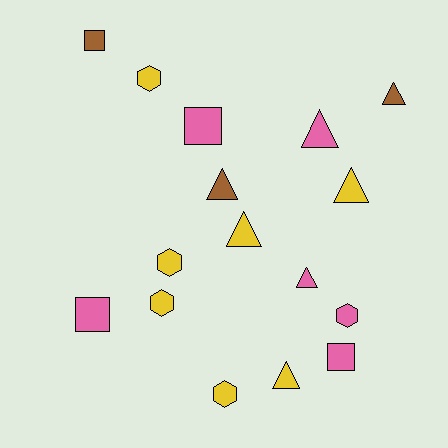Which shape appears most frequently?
Triangle, with 7 objects.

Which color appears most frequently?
Yellow, with 7 objects.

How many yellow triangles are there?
There are 3 yellow triangles.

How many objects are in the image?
There are 16 objects.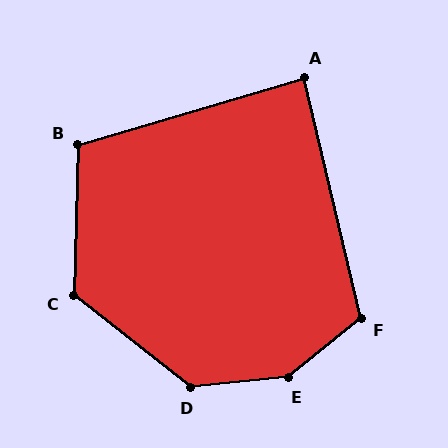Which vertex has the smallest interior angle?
A, at approximately 87 degrees.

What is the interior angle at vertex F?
Approximately 116 degrees (obtuse).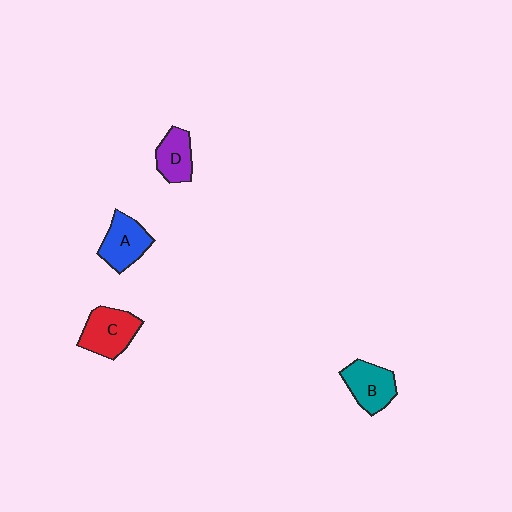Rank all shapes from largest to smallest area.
From largest to smallest: C (red), B (teal), A (blue), D (purple).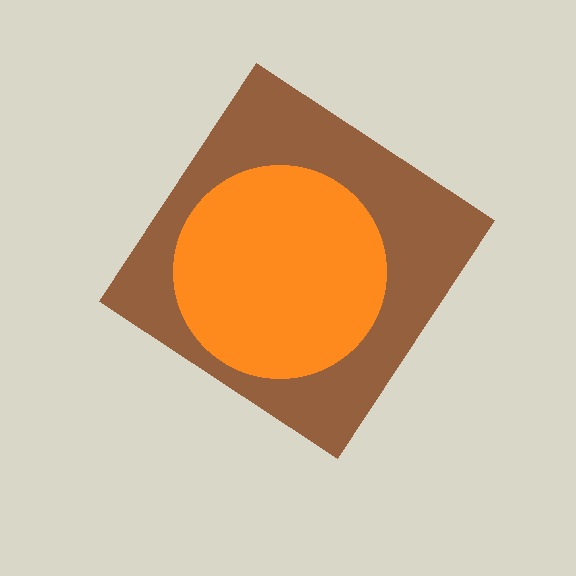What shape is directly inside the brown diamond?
The orange circle.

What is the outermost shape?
The brown diamond.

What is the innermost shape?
The orange circle.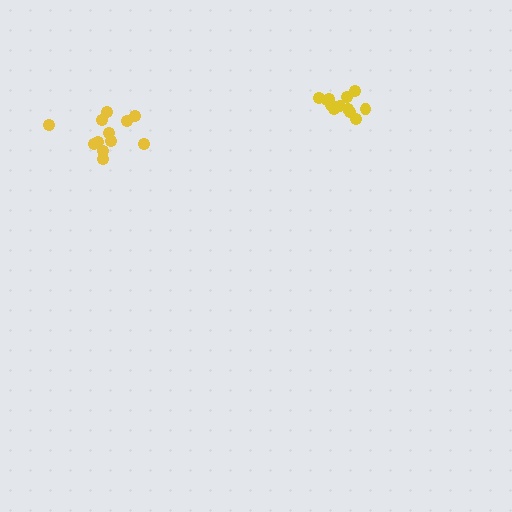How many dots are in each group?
Group 1: 13 dots, Group 2: 12 dots (25 total).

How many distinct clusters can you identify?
There are 2 distinct clusters.